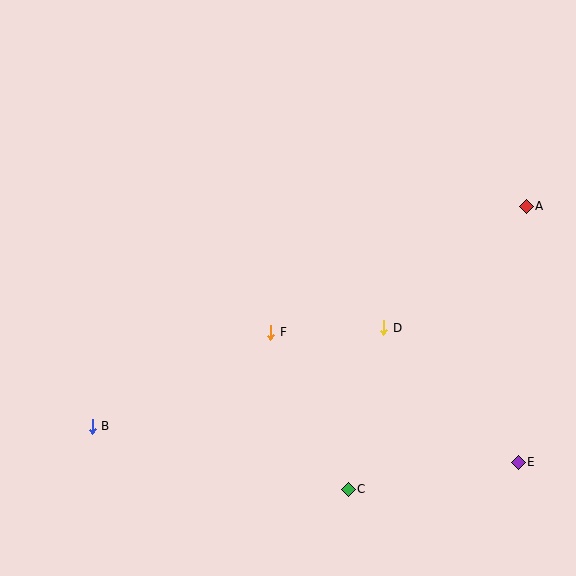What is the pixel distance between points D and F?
The distance between D and F is 113 pixels.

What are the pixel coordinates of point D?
Point D is at (384, 328).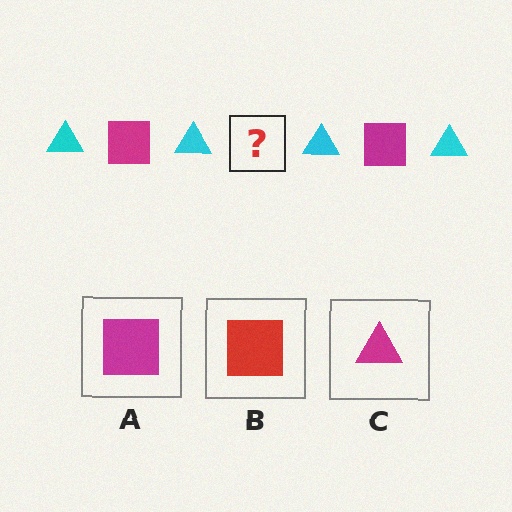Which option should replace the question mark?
Option A.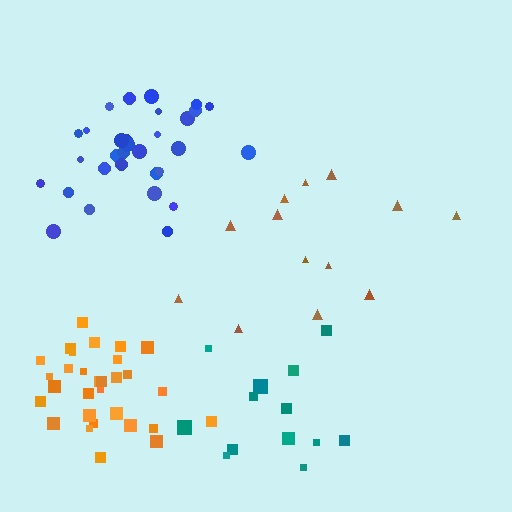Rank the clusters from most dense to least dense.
orange, blue, teal, brown.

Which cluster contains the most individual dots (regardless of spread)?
Orange (31).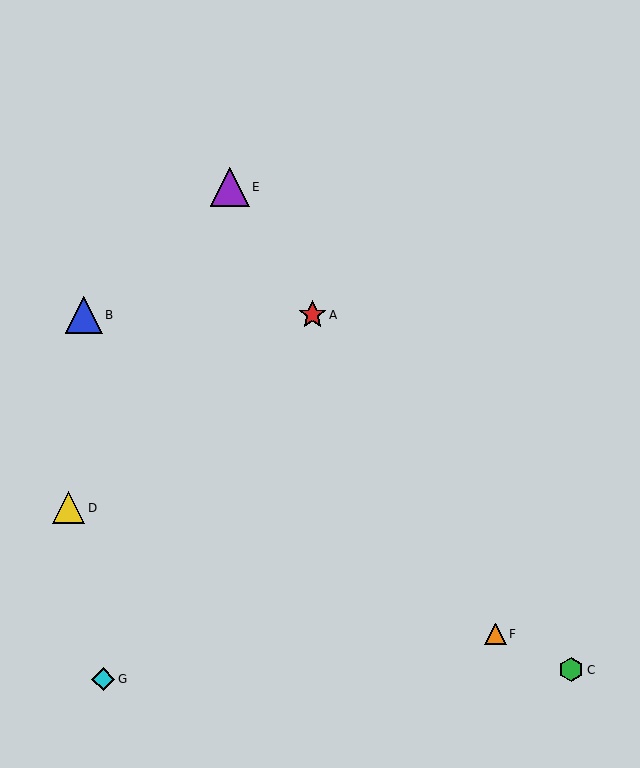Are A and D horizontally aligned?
No, A is at y≈315 and D is at y≈508.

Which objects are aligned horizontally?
Objects A, B are aligned horizontally.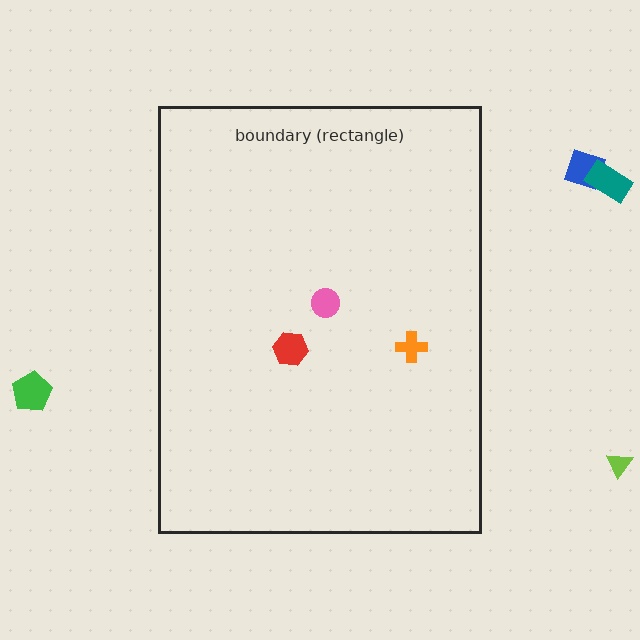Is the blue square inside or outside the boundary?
Outside.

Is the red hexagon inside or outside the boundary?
Inside.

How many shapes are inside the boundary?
3 inside, 4 outside.